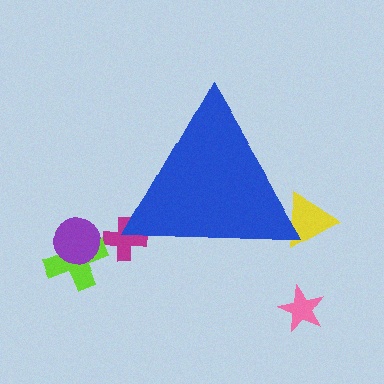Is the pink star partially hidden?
No, the pink star is fully visible.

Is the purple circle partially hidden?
No, the purple circle is fully visible.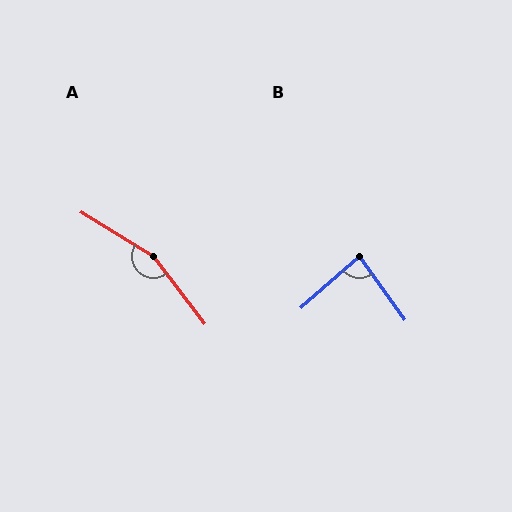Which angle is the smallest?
B, at approximately 84 degrees.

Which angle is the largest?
A, at approximately 159 degrees.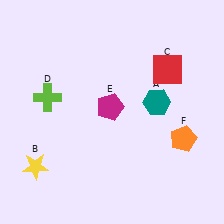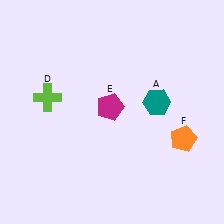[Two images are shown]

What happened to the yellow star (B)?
The yellow star (B) was removed in Image 2. It was in the bottom-left area of Image 1.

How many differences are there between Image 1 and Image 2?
There are 2 differences between the two images.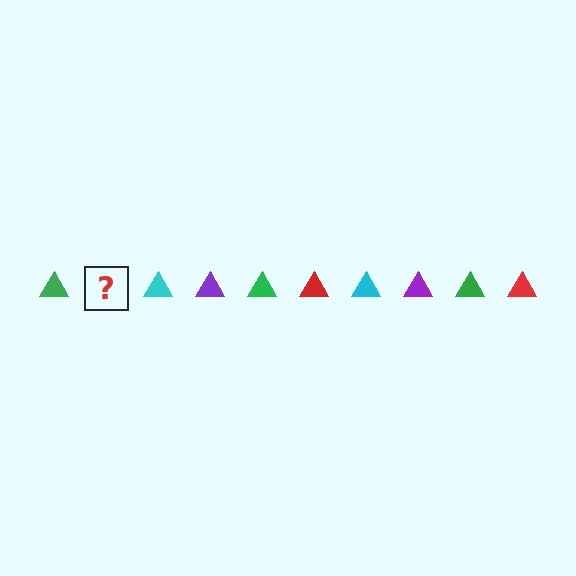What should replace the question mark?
The question mark should be replaced with a red triangle.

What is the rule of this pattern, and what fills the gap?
The rule is that the pattern cycles through green, red, cyan, purple triangles. The gap should be filled with a red triangle.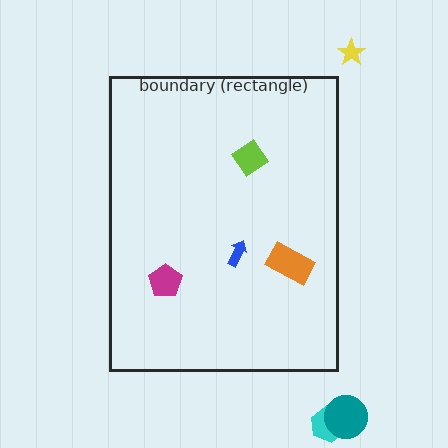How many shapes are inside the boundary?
4 inside, 3 outside.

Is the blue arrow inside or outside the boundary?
Inside.